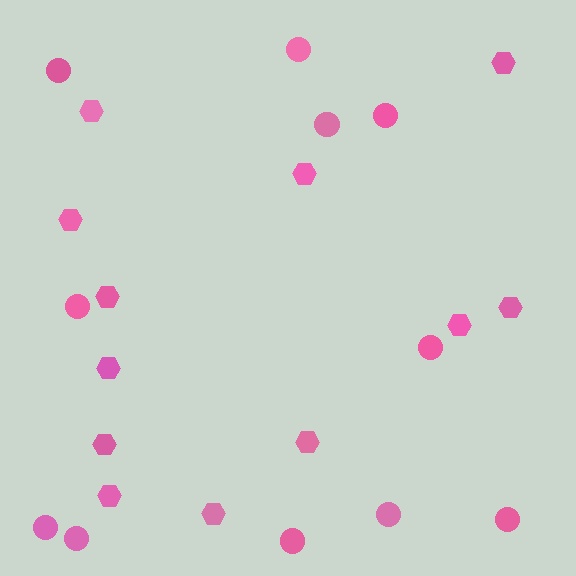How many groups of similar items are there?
There are 2 groups: one group of hexagons (12) and one group of circles (11).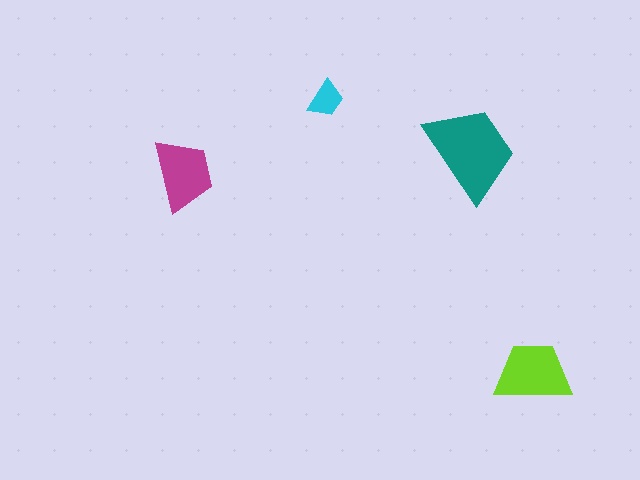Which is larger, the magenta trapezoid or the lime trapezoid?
The lime one.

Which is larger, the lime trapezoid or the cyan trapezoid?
The lime one.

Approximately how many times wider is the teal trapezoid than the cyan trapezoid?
About 2.5 times wider.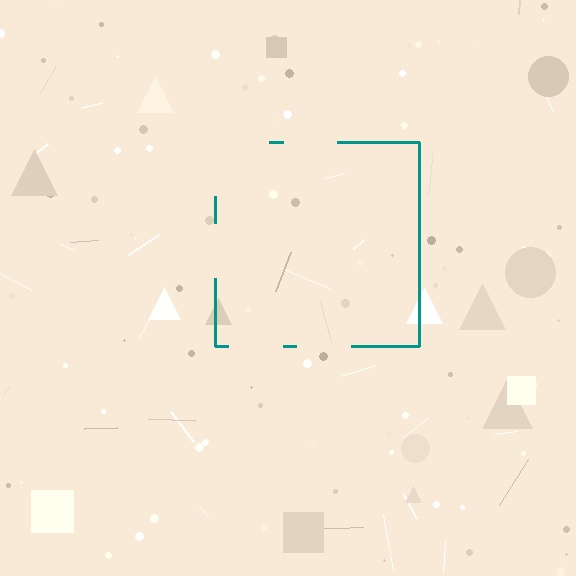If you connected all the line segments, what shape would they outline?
They would outline a square.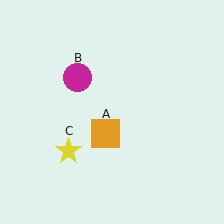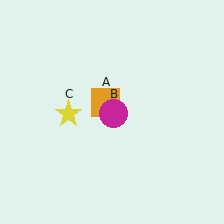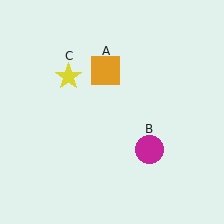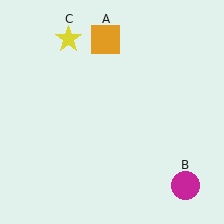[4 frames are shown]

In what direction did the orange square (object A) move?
The orange square (object A) moved up.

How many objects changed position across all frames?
3 objects changed position: orange square (object A), magenta circle (object B), yellow star (object C).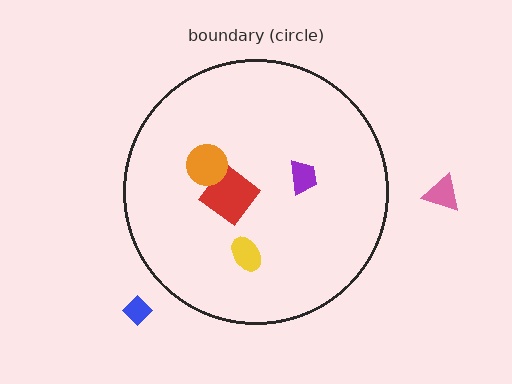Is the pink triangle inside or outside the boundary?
Outside.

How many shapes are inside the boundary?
4 inside, 2 outside.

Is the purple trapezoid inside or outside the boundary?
Inside.